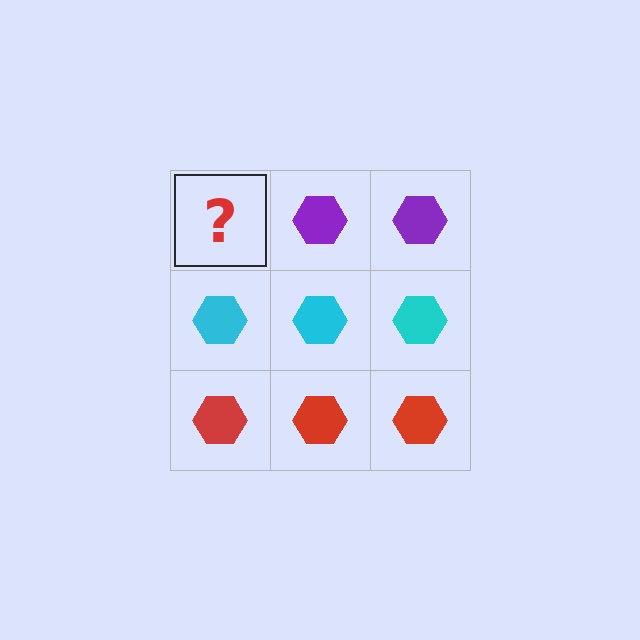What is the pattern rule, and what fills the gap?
The rule is that each row has a consistent color. The gap should be filled with a purple hexagon.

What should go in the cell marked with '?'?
The missing cell should contain a purple hexagon.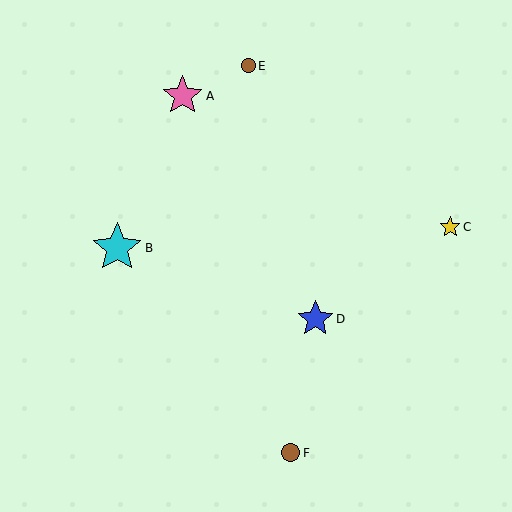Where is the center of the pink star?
The center of the pink star is at (183, 96).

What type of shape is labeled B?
Shape B is a cyan star.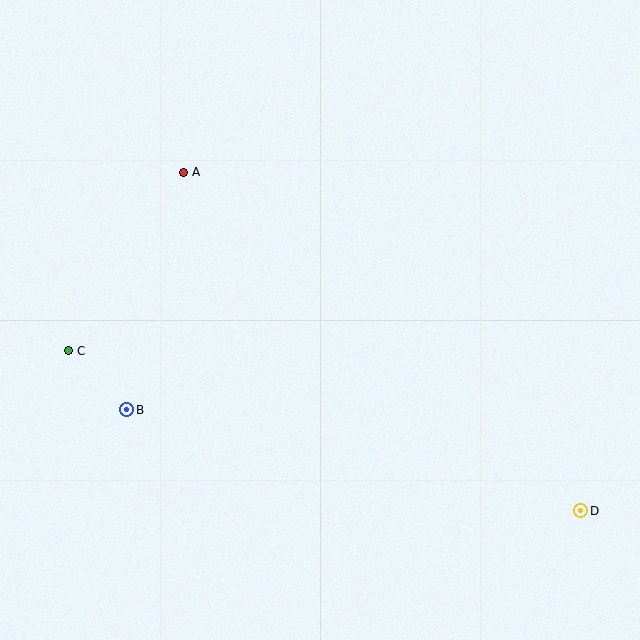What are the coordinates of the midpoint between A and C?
The midpoint between A and C is at (126, 261).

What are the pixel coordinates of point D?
Point D is at (581, 511).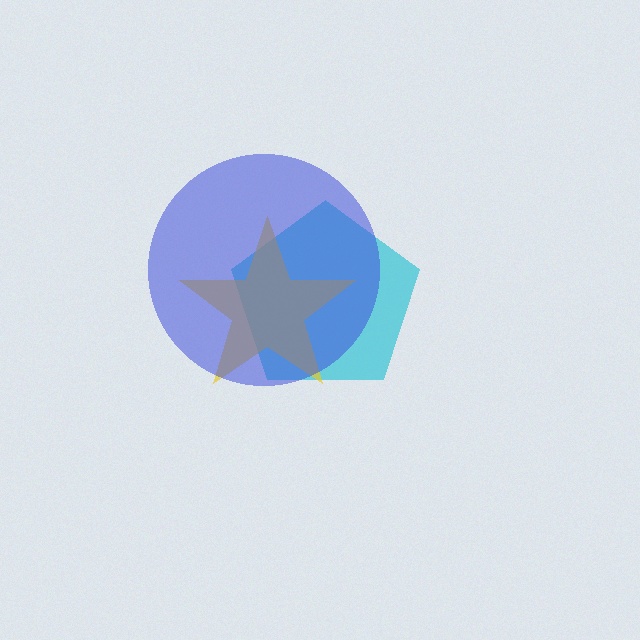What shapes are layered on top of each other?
The layered shapes are: a cyan pentagon, a yellow star, a blue circle.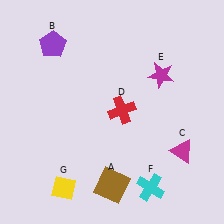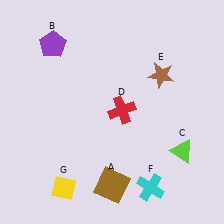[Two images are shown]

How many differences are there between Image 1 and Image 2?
There are 2 differences between the two images.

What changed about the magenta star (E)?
In Image 1, E is magenta. In Image 2, it changed to brown.